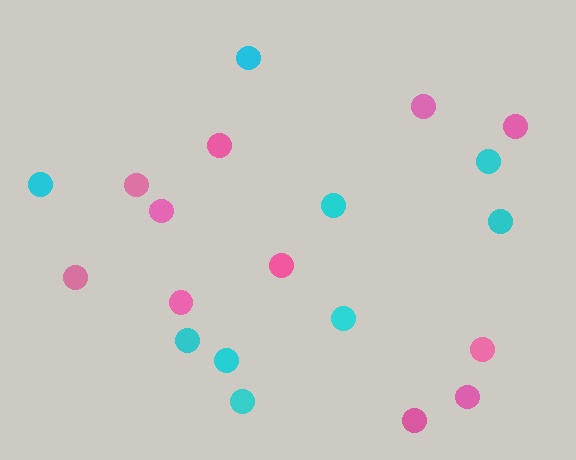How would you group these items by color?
There are 2 groups: one group of cyan circles (9) and one group of pink circles (11).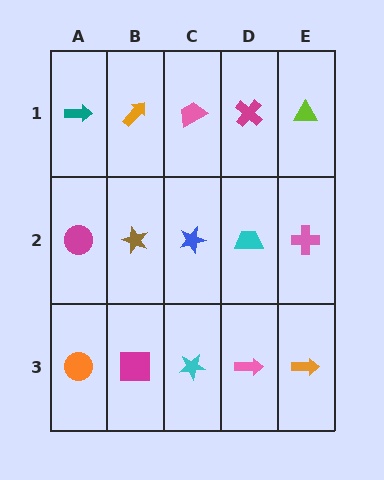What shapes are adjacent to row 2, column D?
A magenta cross (row 1, column D), a pink arrow (row 3, column D), a blue star (row 2, column C), a pink cross (row 2, column E).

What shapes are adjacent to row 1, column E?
A pink cross (row 2, column E), a magenta cross (row 1, column D).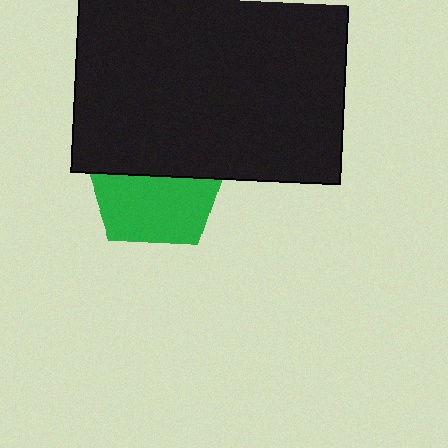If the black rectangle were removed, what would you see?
You would see the complete green pentagon.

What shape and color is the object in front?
The object in front is a black rectangle.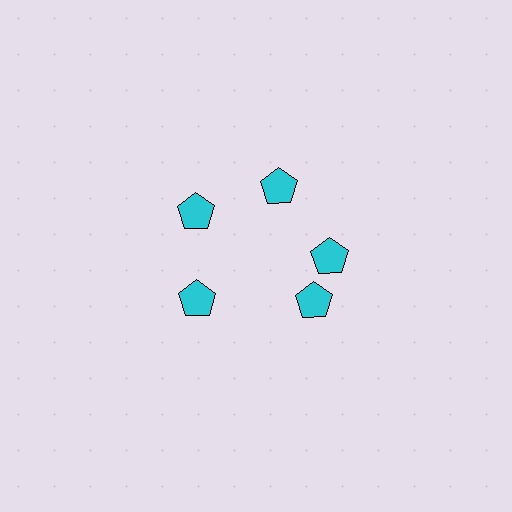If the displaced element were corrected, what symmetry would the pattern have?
It would have 5-fold rotational symmetry — the pattern would map onto itself every 72 degrees.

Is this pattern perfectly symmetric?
No. The 5 cyan pentagons are arranged in a ring, but one element near the 5 o'clock position is rotated out of alignment along the ring, breaking the 5-fold rotational symmetry.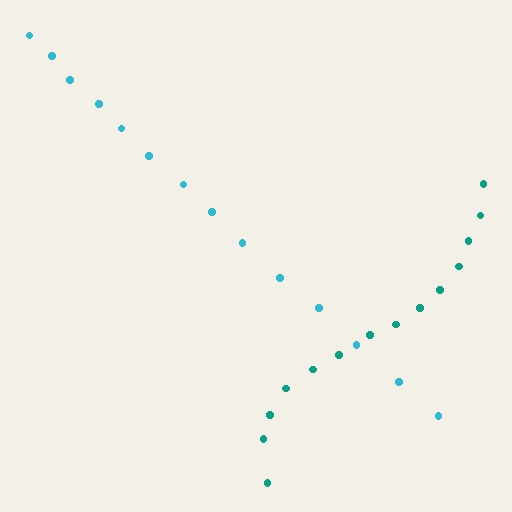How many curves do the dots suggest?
There are 2 distinct paths.